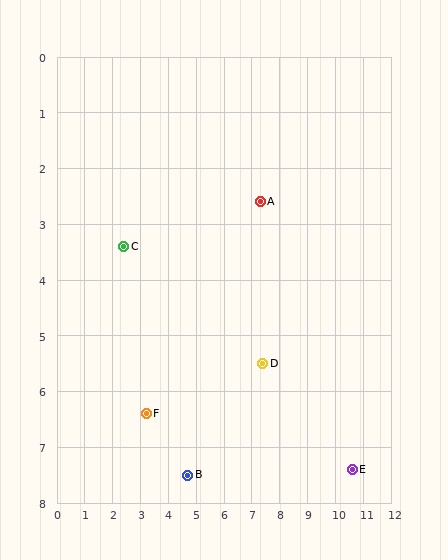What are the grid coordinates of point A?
Point A is at approximately (7.3, 2.6).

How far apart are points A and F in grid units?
Points A and F are about 5.6 grid units apart.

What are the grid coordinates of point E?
Point E is at approximately (10.6, 7.4).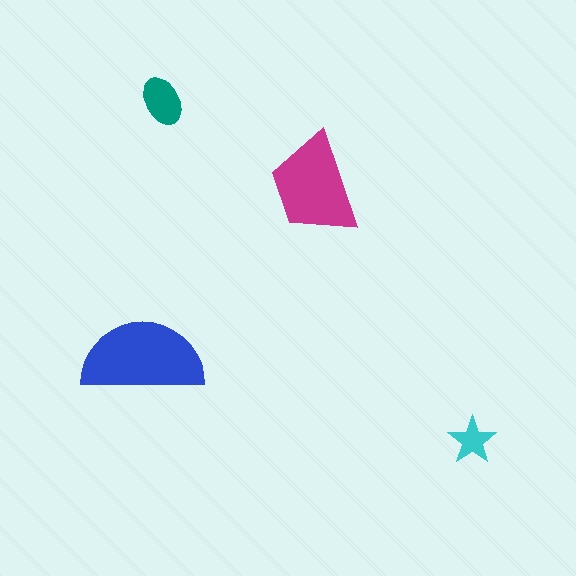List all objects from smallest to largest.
The cyan star, the teal ellipse, the magenta trapezoid, the blue semicircle.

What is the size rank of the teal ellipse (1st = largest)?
3rd.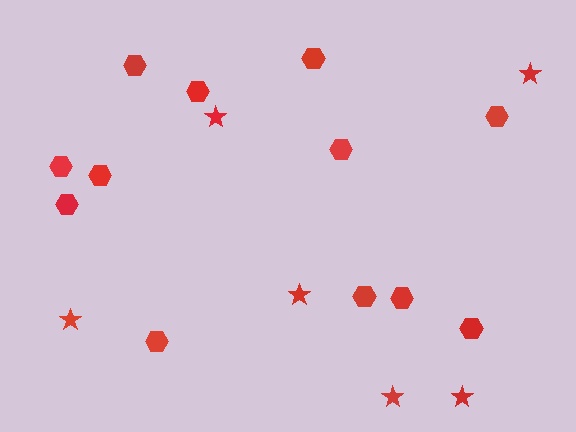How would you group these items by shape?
There are 2 groups: one group of stars (6) and one group of hexagons (12).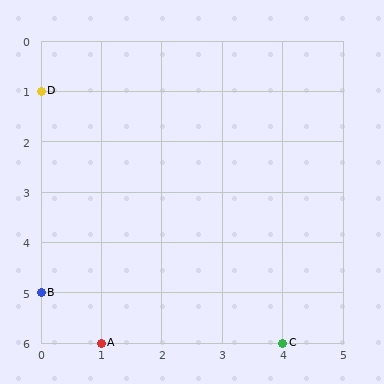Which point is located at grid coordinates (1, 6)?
Point A is at (1, 6).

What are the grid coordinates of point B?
Point B is at grid coordinates (0, 5).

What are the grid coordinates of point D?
Point D is at grid coordinates (0, 1).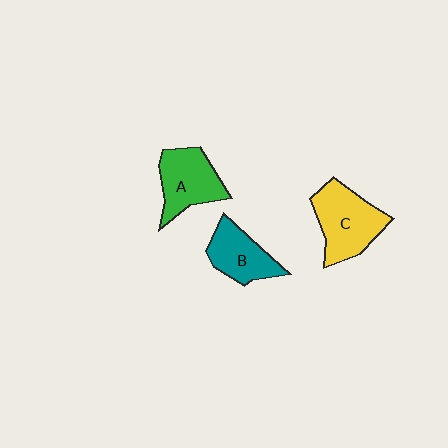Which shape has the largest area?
Shape C (yellow).